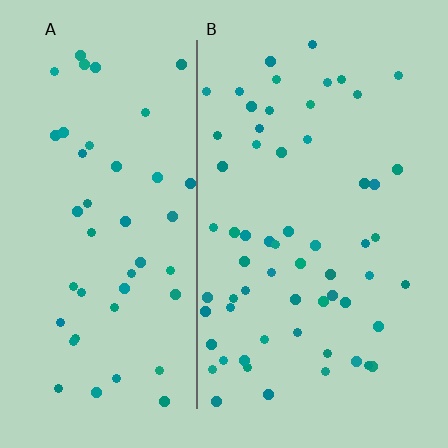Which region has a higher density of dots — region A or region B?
B (the right).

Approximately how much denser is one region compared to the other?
Approximately 1.3× — region B over region A.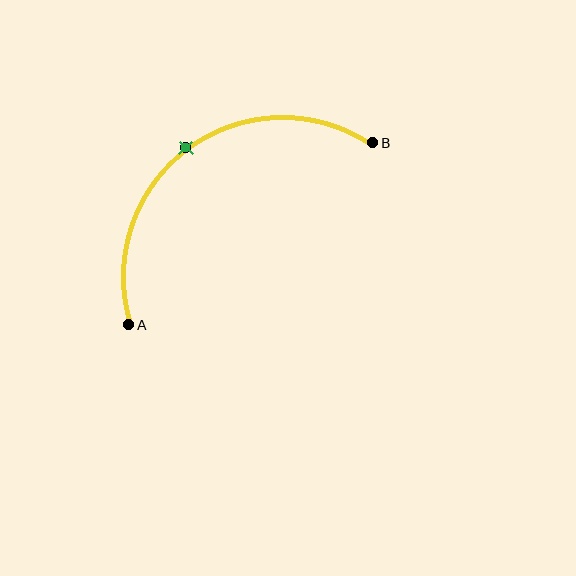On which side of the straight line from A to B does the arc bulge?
The arc bulges above and to the left of the straight line connecting A and B.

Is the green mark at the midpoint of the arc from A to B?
Yes. The green mark lies on the arc at equal arc-length from both A and B — it is the arc midpoint.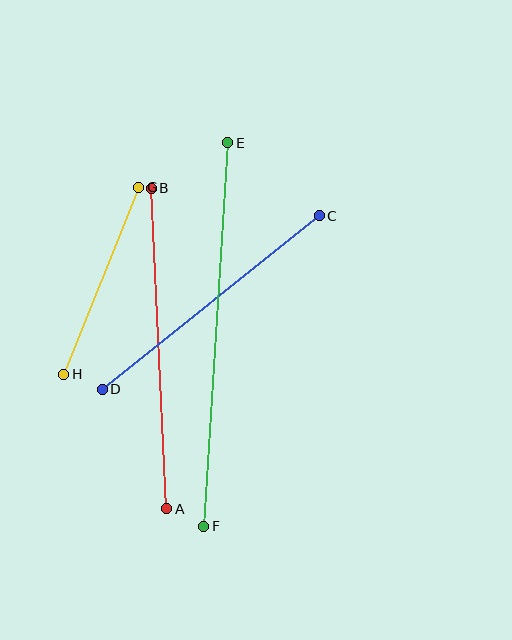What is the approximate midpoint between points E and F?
The midpoint is at approximately (216, 334) pixels.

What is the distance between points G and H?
The distance is approximately 202 pixels.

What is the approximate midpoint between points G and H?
The midpoint is at approximately (101, 281) pixels.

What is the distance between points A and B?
The distance is approximately 321 pixels.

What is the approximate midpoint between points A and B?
The midpoint is at approximately (159, 348) pixels.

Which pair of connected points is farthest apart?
Points E and F are farthest apart.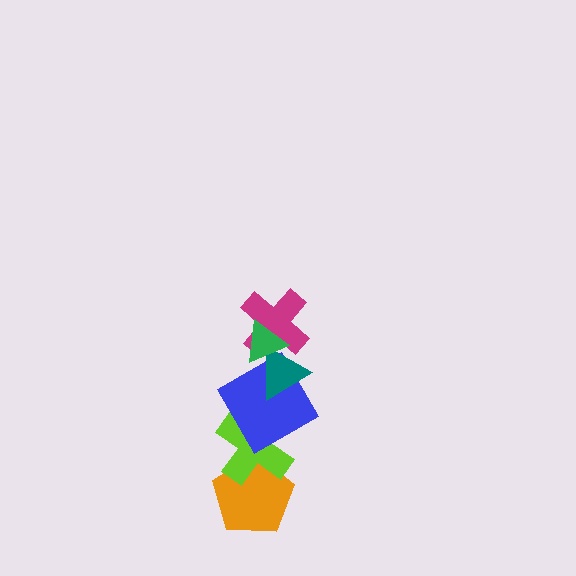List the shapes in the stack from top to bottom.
From top to bottom: the green triangle, the magenta cross, the teal triangle, the blue diamond, the lime cross, the orange pentagon.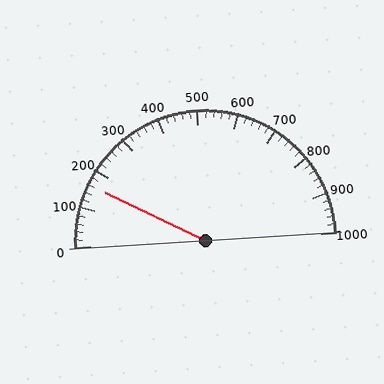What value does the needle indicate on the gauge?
The needle indicates approximately 160.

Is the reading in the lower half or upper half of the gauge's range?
The reading is in the lower half of the range (0 to 1000).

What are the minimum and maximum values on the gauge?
The gauge ranges from 0 to 1000.